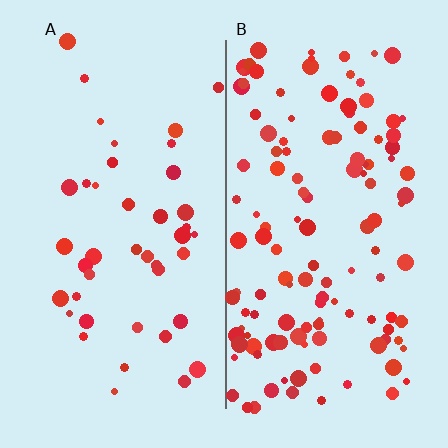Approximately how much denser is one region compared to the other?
Approximately 3.0× — region B over region A.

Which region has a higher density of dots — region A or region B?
B (the right).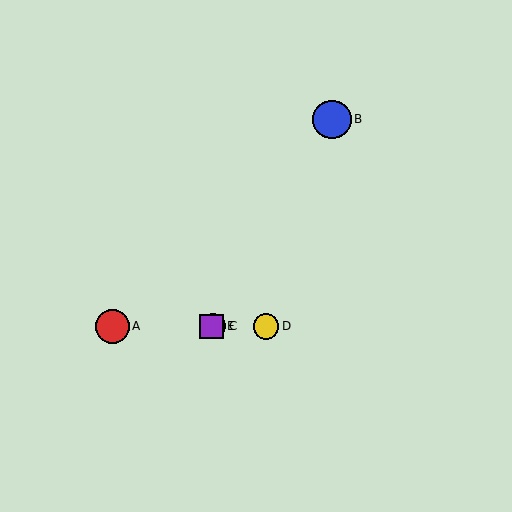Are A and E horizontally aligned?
Yes, both are at y≈326.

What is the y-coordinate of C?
Object C is at y≈326.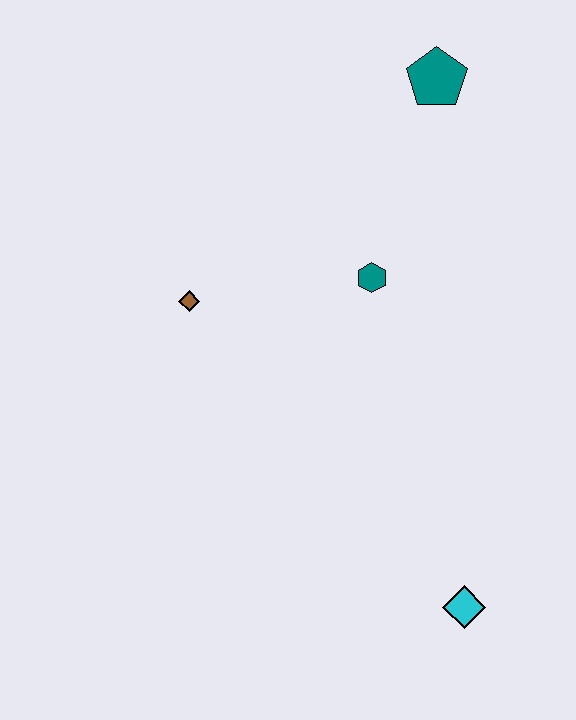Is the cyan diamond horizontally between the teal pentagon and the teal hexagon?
No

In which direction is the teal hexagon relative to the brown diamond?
The teal hexagon is to the right of the brown diamond.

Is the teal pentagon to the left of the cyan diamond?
Yes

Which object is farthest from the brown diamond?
The cyan diamond is farthest from the brown diamond.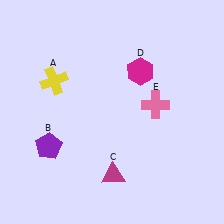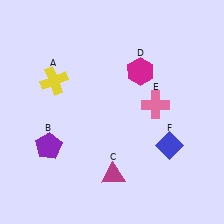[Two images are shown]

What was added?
A blue diamond (F) was added in Image 2.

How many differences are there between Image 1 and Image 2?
There is 1 difference between the two images.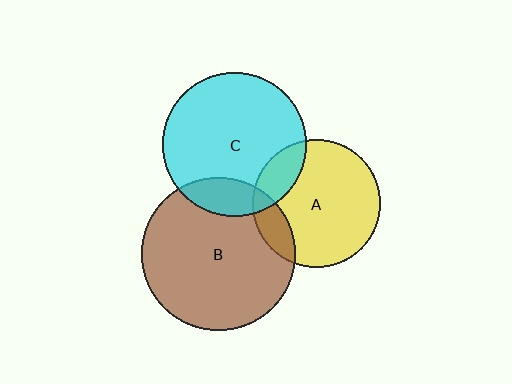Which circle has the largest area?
Circle B (brown).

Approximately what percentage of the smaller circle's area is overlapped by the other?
Approximately 15%.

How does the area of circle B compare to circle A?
Approximately 1.4 times.